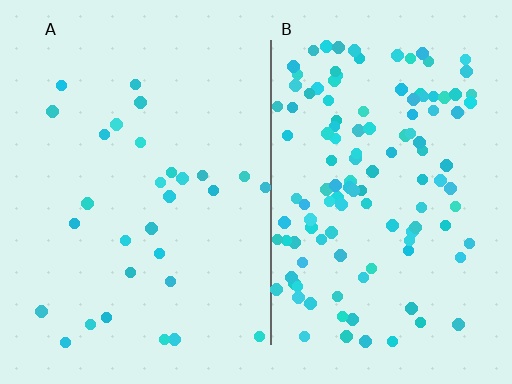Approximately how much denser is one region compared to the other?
Approximately 4.2× — region B over region A.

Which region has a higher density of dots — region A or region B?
B (the right).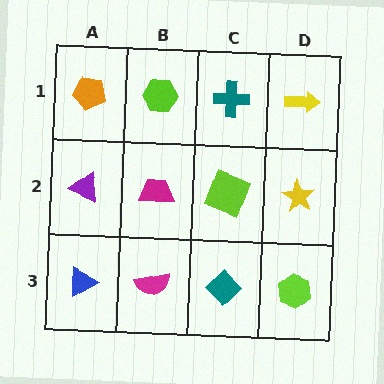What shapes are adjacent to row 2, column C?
A teal cross (row 1, column C), a teal diamond (row 3, column C), a magenta trapezoid (row 2, column B), a yellow star (row 2, column D).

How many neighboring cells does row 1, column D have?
2.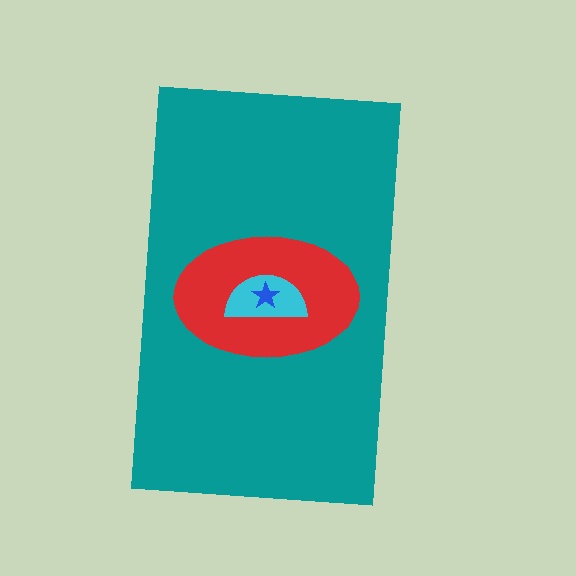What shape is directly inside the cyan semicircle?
The blue star.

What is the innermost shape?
The blue star.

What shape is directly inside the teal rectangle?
The red ellipse.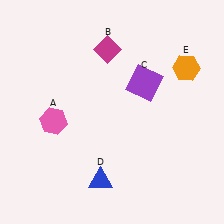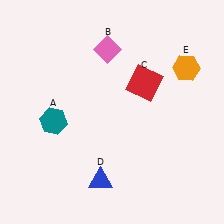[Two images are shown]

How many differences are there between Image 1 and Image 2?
There are 3 differences between the two images.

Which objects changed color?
A changed from pink to teal. B changed from magenta to pink. C changed from purple to red.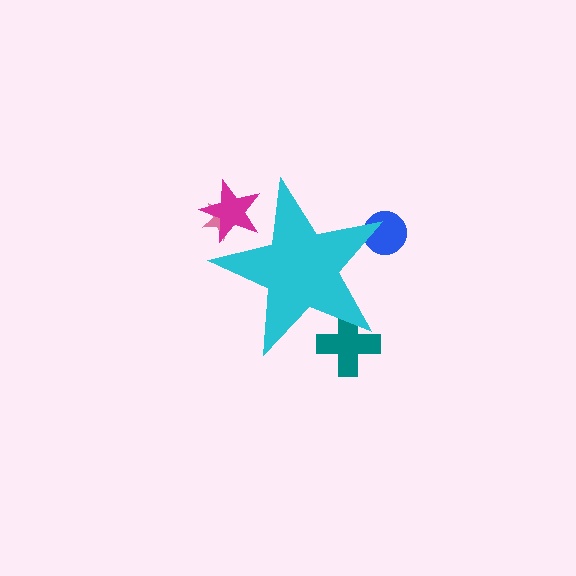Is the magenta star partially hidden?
Yes, the magenta star is partially hidden behind the cyan star.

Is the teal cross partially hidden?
Yes, the teal cross is partially hidden behind the cyan star.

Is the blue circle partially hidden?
Yes, the blue circle is partially hidden behind the cyan star.